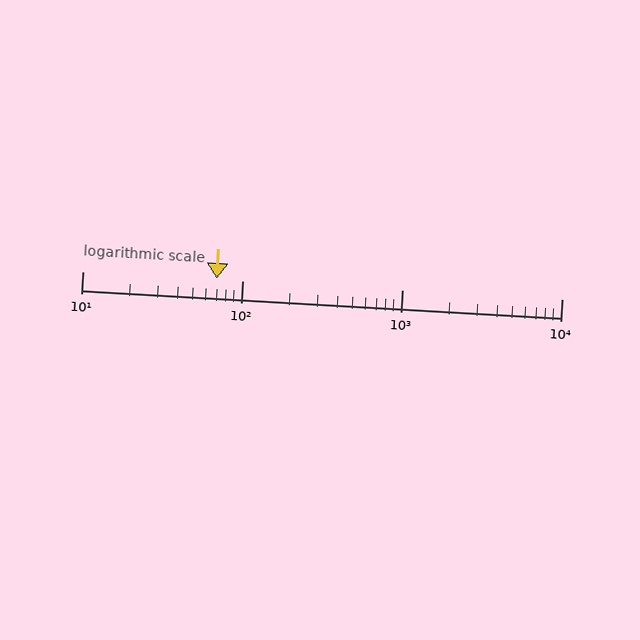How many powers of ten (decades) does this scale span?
The scale spans 3 decades, from 10 to 10000.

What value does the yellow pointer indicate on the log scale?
The pointer indicates approximately 69.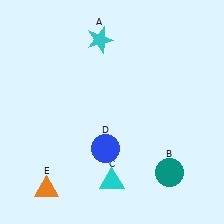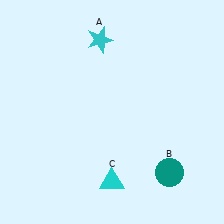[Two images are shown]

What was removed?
The blue circle (D), the orange triangle (E) were removed in Image 2.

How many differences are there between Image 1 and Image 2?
There are 2 differences between the two images.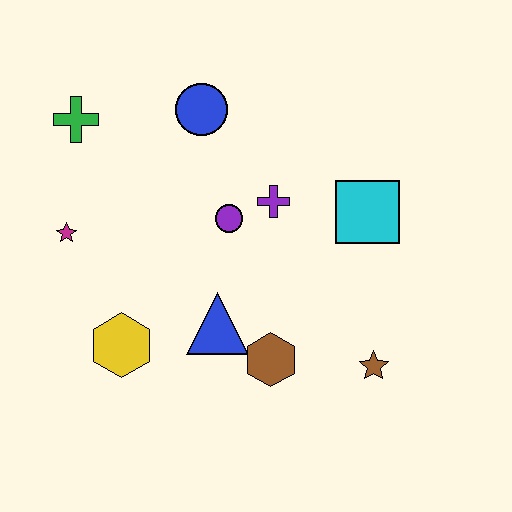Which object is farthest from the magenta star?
The brown star is farthest from the magenta star.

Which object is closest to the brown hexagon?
The blue triangle is closest to the brown hexagon.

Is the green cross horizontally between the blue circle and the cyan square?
No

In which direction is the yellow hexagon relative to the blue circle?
The yellow hexagon is below the blue circle.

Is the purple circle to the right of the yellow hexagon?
Yes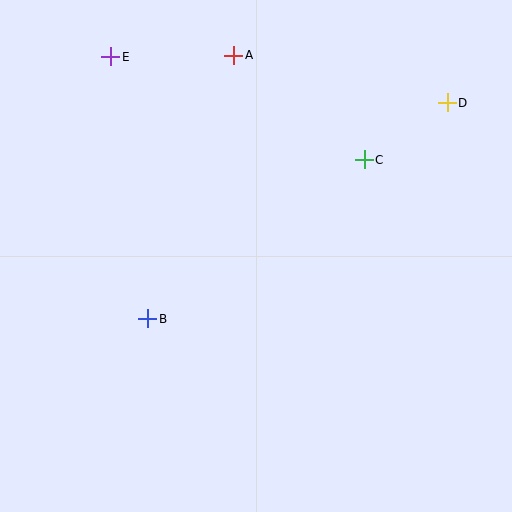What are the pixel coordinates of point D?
Point D is at (447, 103).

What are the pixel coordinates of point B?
Point B is at (148, 319).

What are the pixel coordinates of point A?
Point A is at (234, 55).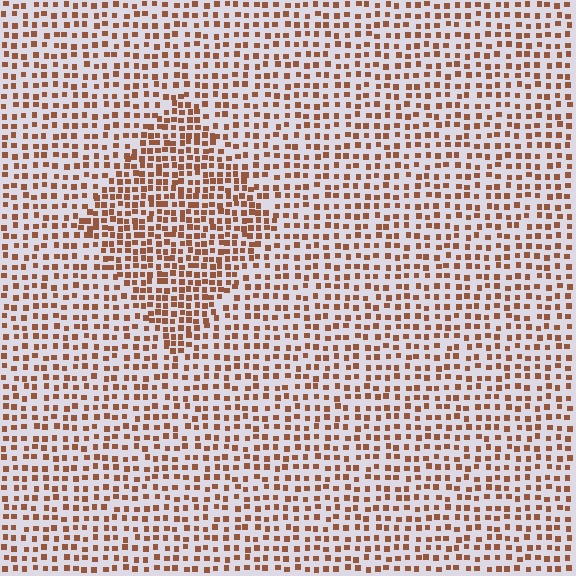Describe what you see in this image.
The image contains small brown elements arranged at two different densities. A diamond-shaped region is visible where the elements are more densely packed than the surrounding area.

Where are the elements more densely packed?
The elements are more densely packed inside the diamond boundary.